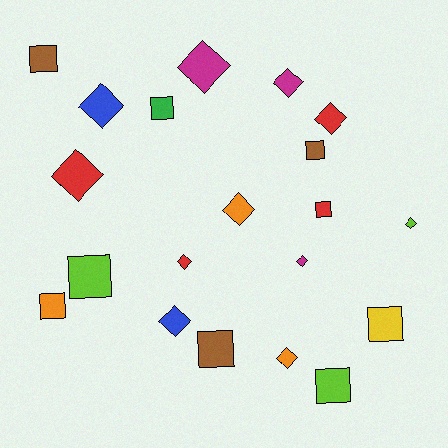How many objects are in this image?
There are 20 objects.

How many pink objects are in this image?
There are no pink objects.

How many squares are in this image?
There are 9 squares.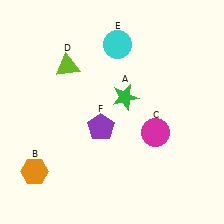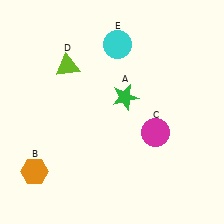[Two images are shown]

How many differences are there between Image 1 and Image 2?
There is 1 difference between the two images.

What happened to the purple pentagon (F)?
The purple pentagon (F) was removed in Image 2. It was in the bottom-left area of Image 1.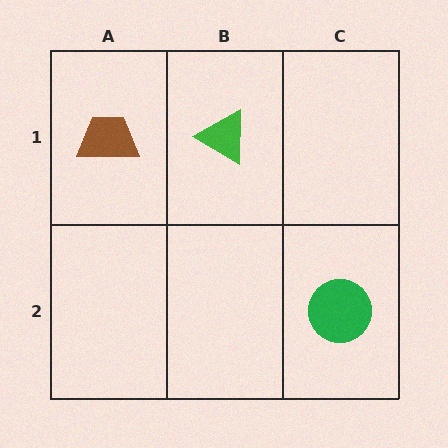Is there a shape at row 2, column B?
No, that cell is empty.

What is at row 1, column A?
A brown trapezoid.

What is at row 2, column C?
A green circle.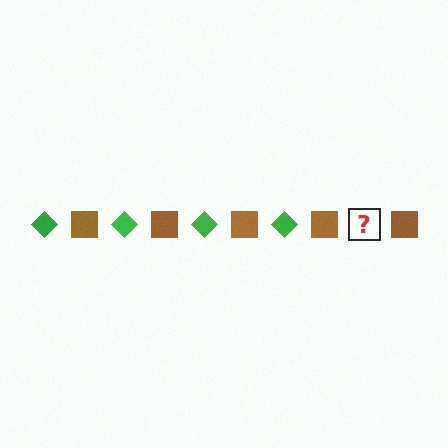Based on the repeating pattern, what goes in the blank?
The blank should be a green diamond.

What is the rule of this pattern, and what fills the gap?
The rule is that the pattern alternates between green diamond and brown square. The gap should be filled with a green diamond.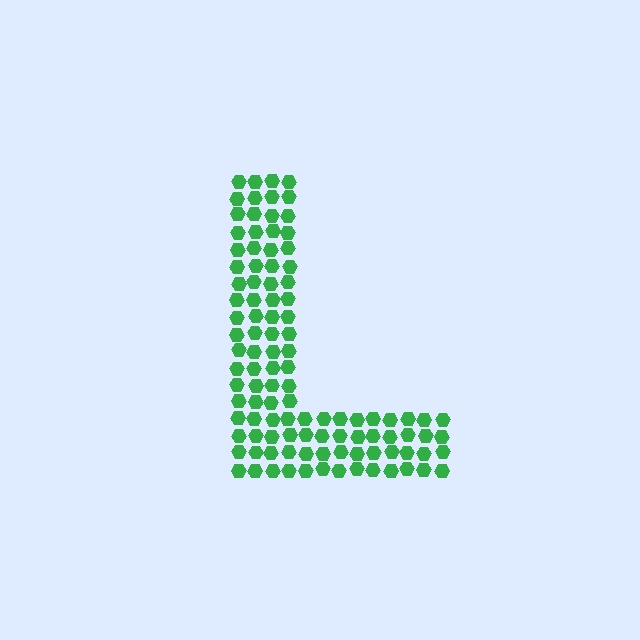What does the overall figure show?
The overall figure shows the letter L.